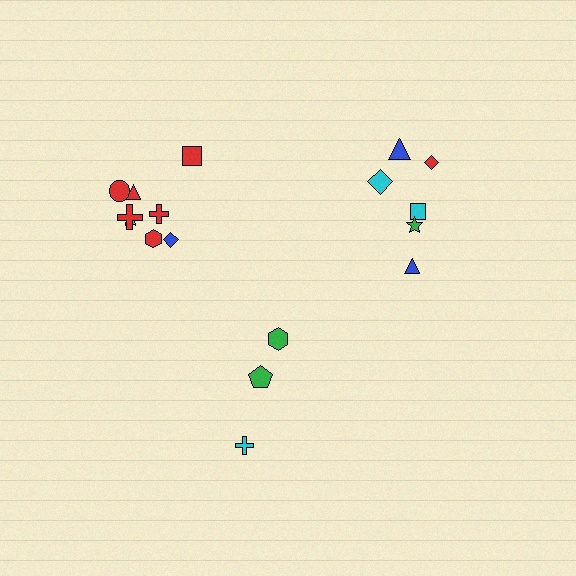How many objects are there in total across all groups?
There are 17 objects.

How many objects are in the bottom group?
There are 3 objects.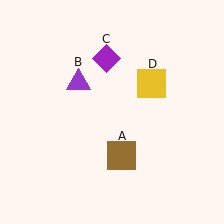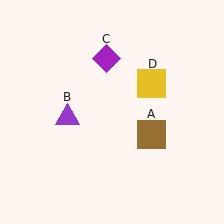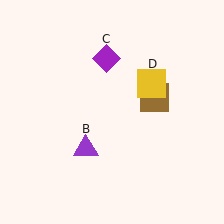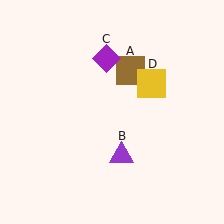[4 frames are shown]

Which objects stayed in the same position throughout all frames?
Purple diamond (object C) and yellow square (object D) remained stationary.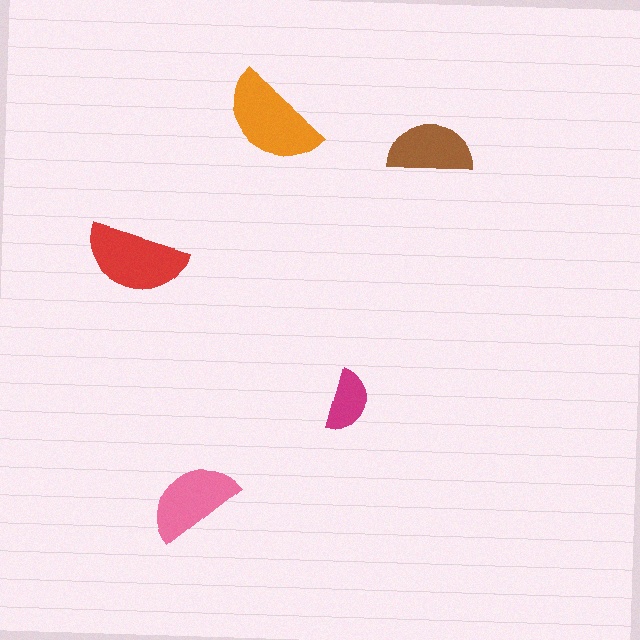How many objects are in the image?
There are 5 objects in the image.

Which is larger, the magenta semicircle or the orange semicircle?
The orange one.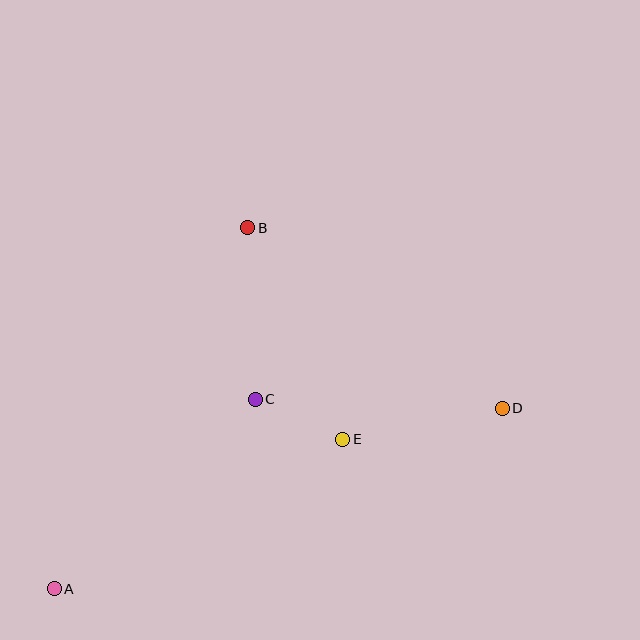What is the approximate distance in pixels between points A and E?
The distance between A and E is approximately 324 pixels.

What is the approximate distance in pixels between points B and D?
The distance between B and D is approximately 312 pixels.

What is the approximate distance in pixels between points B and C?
The distance between B and C is approximately 172 pixels.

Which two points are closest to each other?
Points C and E are closest to each other.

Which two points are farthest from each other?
Points A and D are farthest from each other.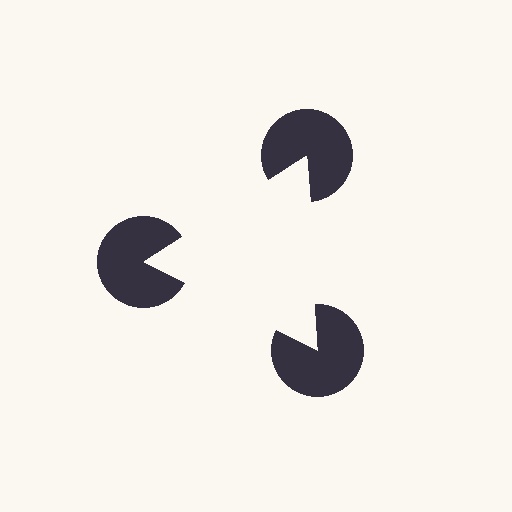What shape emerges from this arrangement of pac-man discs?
An illusory triangle — its edges are inferred from the aligned wedge cuts in the pac-man discs, not physically drawn.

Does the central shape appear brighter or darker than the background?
It typically appears slightly brighter than the background, even though no actual brightness change is drawn.